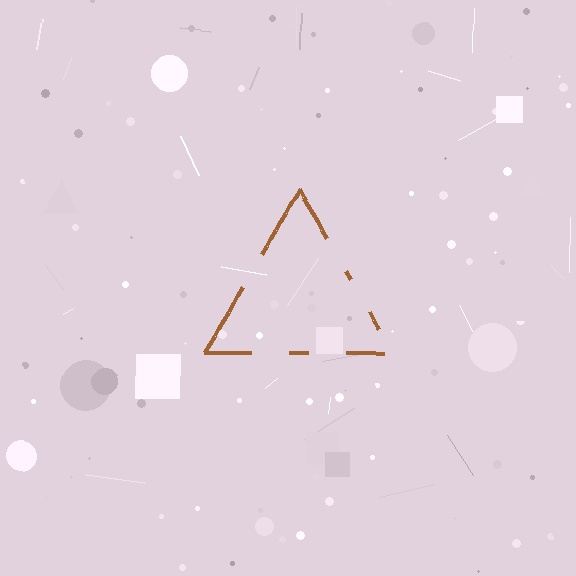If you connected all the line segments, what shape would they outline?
They would outline a triangle.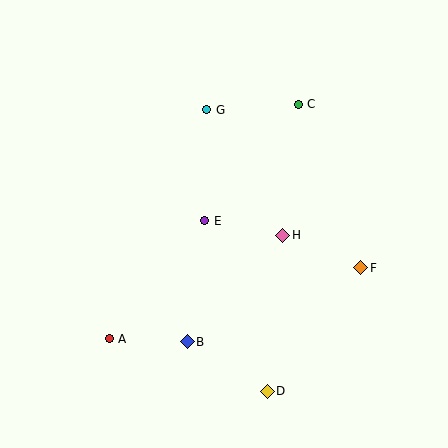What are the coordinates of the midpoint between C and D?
The midpoint between C and D is at (283, 248).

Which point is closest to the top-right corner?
Point C is closest to the top-right corner.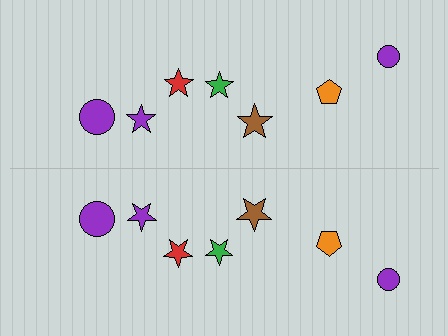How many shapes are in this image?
There are 14 shapes in this image.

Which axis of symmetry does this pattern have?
The pattern has a horizontal axis of symmetry running through the center of the image.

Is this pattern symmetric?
Yes, this pattern has bilateral (reflection) symmetry.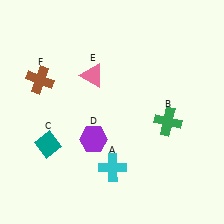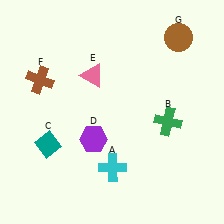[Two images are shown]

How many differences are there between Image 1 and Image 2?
There is 1 difference between the two images.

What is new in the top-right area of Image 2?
A brown circle (G) was added in the top-right area of Image 2.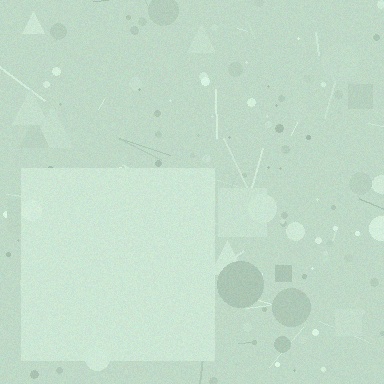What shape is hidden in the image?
A square is hidden in the image.